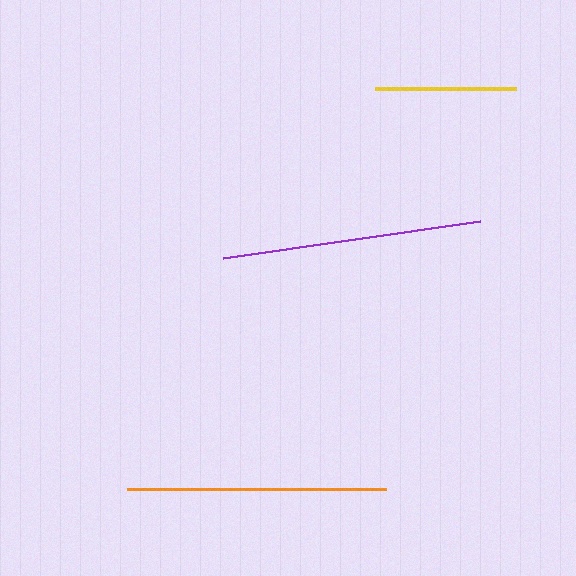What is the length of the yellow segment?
The yellow segment is approximately 141 pixels long.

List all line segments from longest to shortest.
From longest to shortest: purple, orange, yellow.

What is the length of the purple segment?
The purple segment is approximately 260 pixels long.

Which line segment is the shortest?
The yellow line is the shortest at approximately 141 pixels.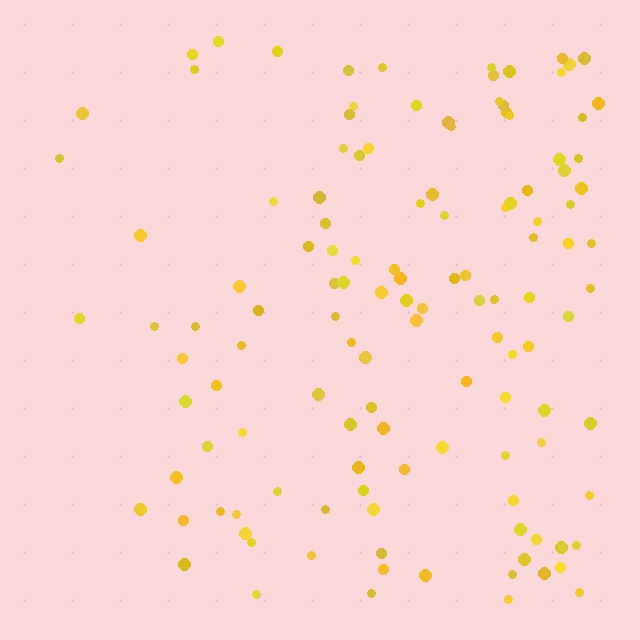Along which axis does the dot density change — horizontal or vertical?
Horizontal.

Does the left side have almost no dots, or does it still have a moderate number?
Still a moderate number, just noticeably fewer than the right.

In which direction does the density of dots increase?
From left to right, with the right side densest.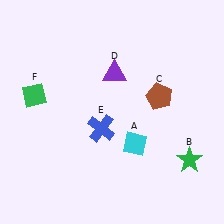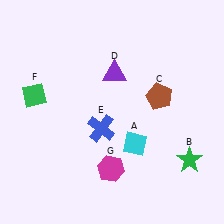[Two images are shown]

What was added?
A magenta hexagon (G) was added in Image 2.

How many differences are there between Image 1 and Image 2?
There is 1 difference between the two images.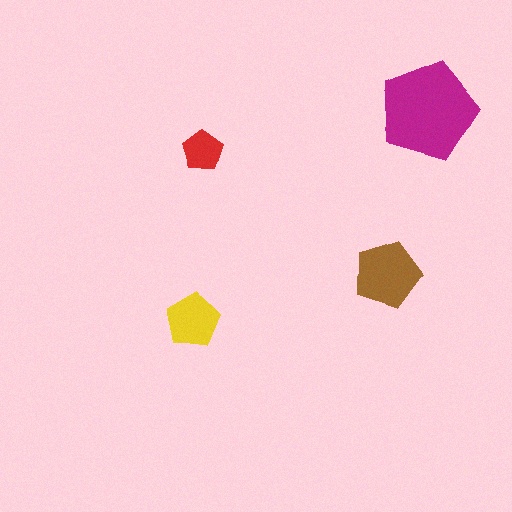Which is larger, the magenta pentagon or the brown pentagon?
The magenta one.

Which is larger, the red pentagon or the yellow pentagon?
The yellow one.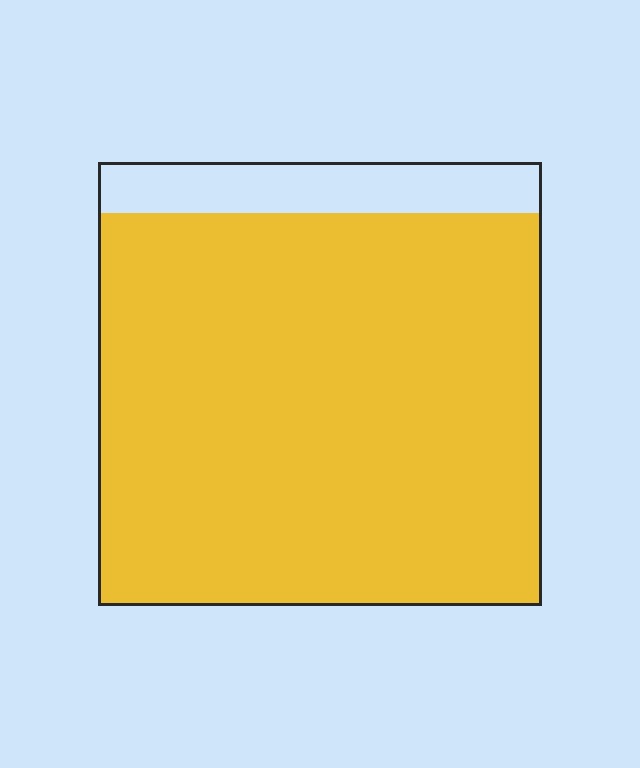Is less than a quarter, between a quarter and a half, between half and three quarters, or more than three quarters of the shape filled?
More than three quarters.